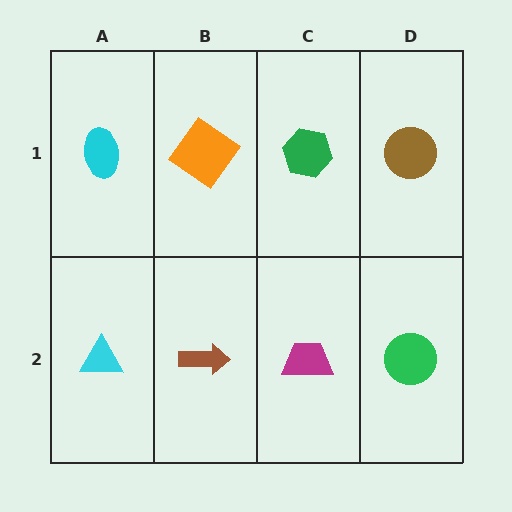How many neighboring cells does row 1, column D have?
2.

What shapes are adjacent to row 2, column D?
A brown circle (row 1, column D), a magenta trapezoid (row 2, column C).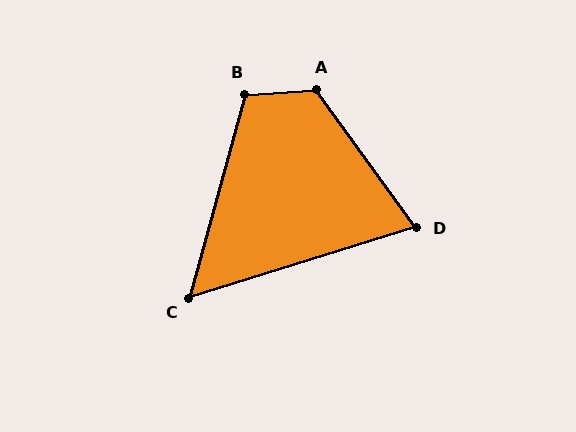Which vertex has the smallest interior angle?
C, at approximately 57 degrees.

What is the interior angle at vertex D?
Approximately 71 degrees (acute).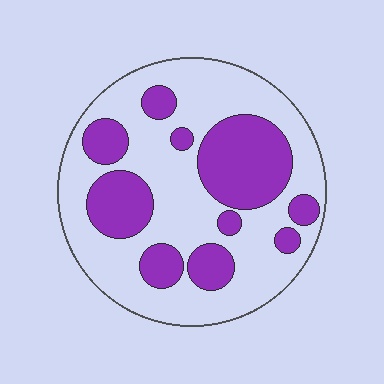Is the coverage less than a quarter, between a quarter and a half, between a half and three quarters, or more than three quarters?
Between a quarter and a half.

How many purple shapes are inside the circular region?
10.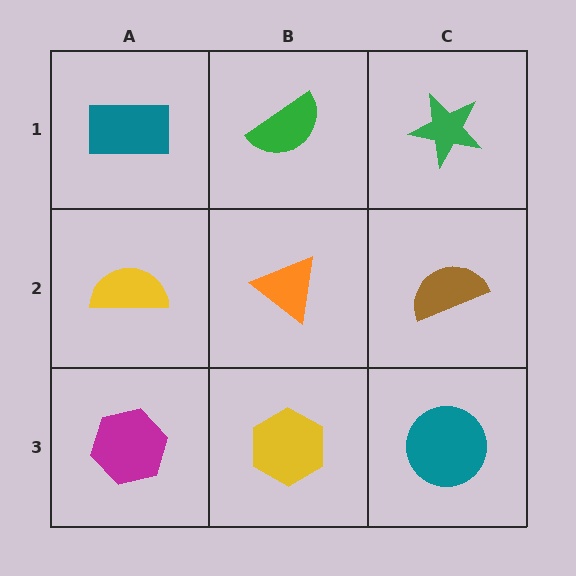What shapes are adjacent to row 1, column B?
An orange triangle (row 2, column B), a teal rectangle (row 1, column A), a green star (row 1, column C).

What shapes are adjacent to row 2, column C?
A green star (row 1, column C), a teal circle (row 3, column C), an orange triangle (row 2, column B).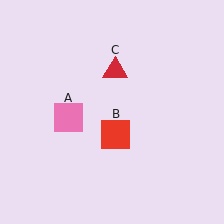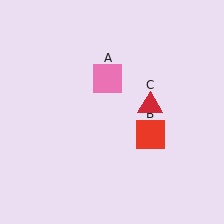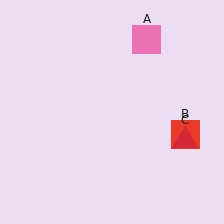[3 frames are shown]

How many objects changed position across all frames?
3 objects changed position: pink square (object A), red square (object B), red triangle (object C).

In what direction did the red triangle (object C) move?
The red triangle (object C) moved down and to the right.